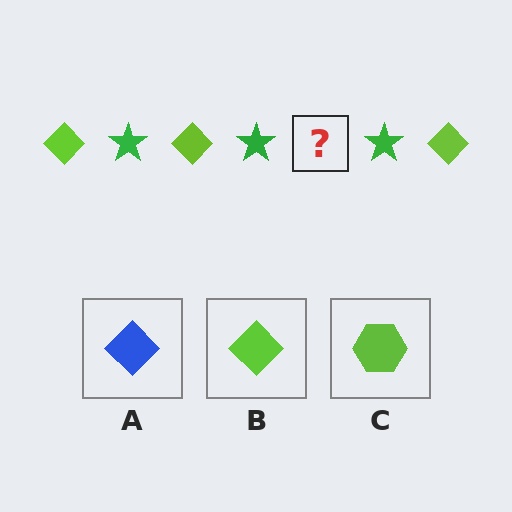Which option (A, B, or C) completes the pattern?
B.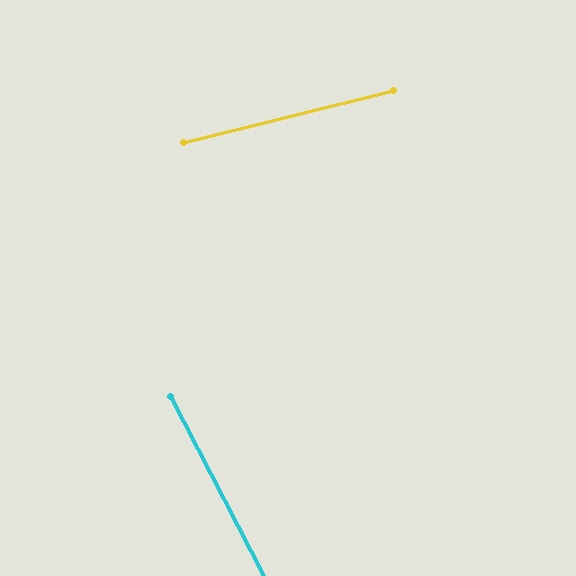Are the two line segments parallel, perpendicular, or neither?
Neither parallel nor perpendicular — they differ by about 76°.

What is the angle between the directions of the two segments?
Approximately 76 degrees.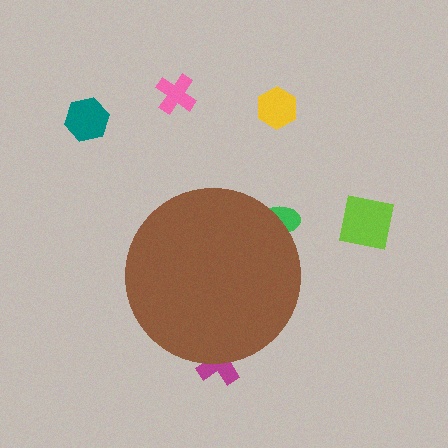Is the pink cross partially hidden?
No, the pink cross is fully visible.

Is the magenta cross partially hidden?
Yes, the magenta cross is partially hidden behind the brown circle.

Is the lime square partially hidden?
No, the lime square is fully visible.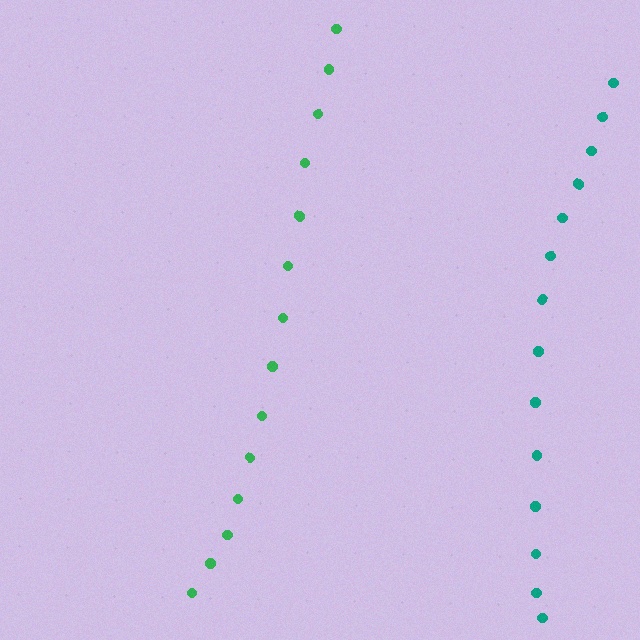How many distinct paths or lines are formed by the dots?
There are 2 distinct paths.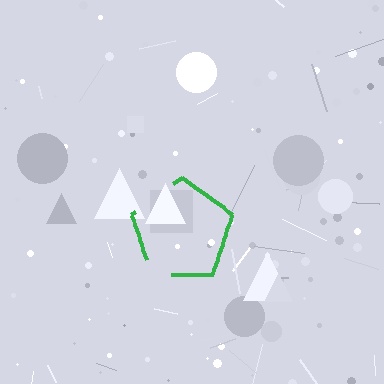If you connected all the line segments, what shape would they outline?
They would outline a pentagon.